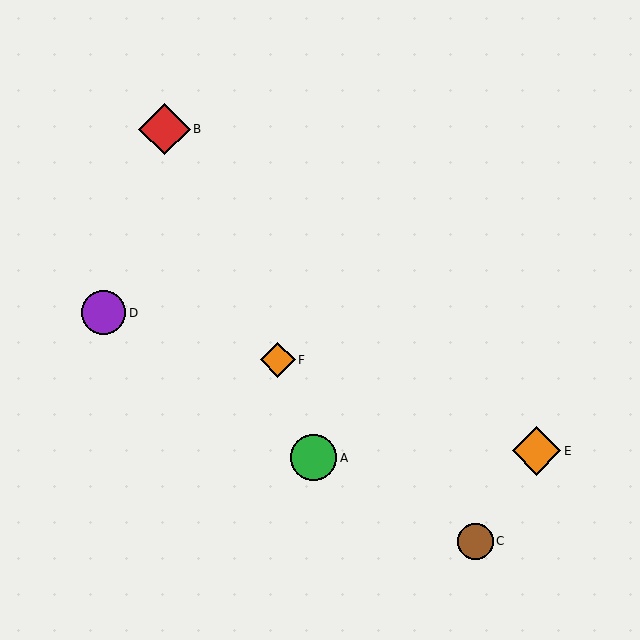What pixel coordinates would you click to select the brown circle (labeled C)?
Click at (475, 541) to select the brown circle C.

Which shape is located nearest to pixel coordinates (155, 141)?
The red diamond (labeled B) at (164, 129) is nearest to that location.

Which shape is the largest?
The red diamond (labeled B) is the largest.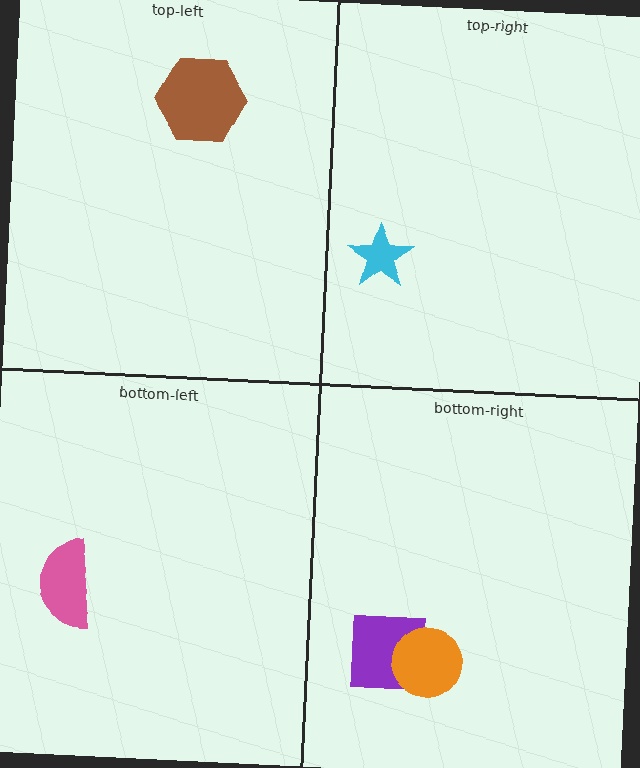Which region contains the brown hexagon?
The top-left region.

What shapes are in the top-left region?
The brown hexagon.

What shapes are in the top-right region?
The cyan star.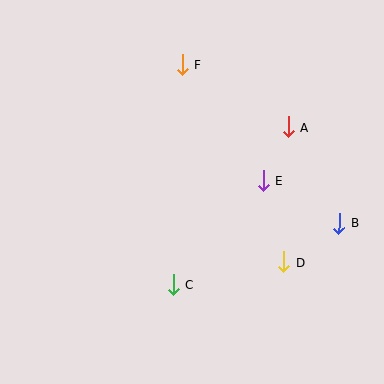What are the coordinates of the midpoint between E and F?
The midpoint between E and F is at (223, 123).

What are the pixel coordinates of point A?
Point A is at (288, 127).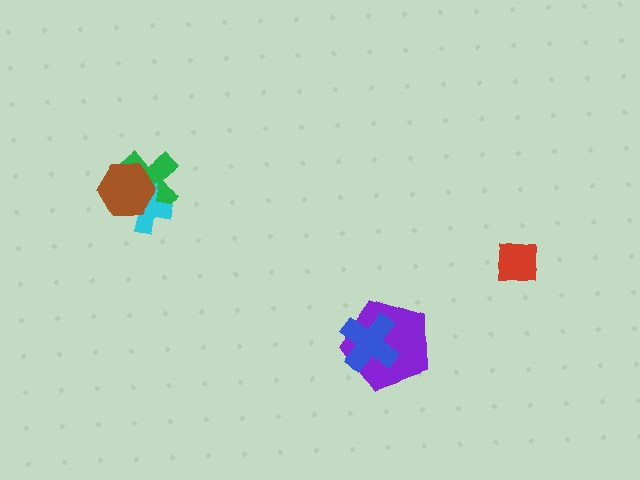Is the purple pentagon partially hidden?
Yes, it is partially covered by another shape.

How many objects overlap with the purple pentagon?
1 object overlaps with the purple pentagon.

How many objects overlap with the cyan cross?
2 objects overlap with the cyan cross.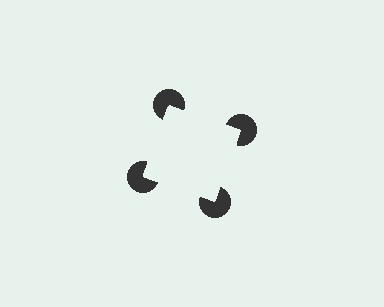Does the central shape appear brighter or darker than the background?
It typically appears slightly brighter than the background, even though no actual brightness change is drawn.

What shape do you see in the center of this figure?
An illusory square — its edges are inferred from the aligned wedge cuts in the pac-man discs, not physically drawn.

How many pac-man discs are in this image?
There are 4 — one at each vertex of the illusory square.